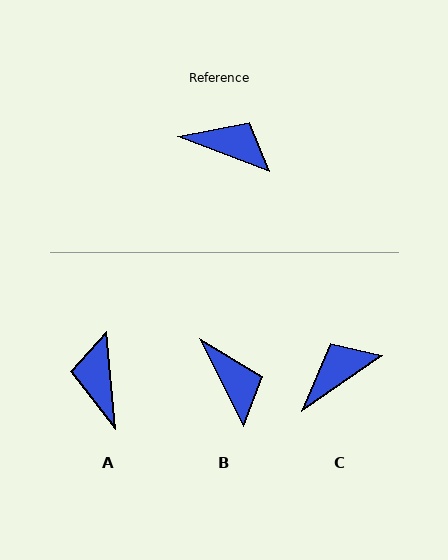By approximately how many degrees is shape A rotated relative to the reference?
Approximately 116 degrees counter-clockwise.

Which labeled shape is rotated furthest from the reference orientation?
A, about 116 degrees away.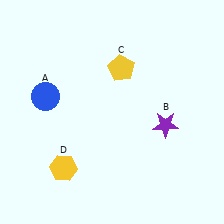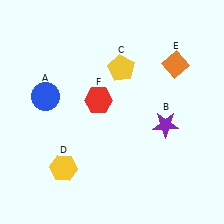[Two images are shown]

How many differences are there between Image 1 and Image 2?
There are 2 differences between the two images.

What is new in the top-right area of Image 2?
An orange diamond (E) was added in the top-right area of Image 2.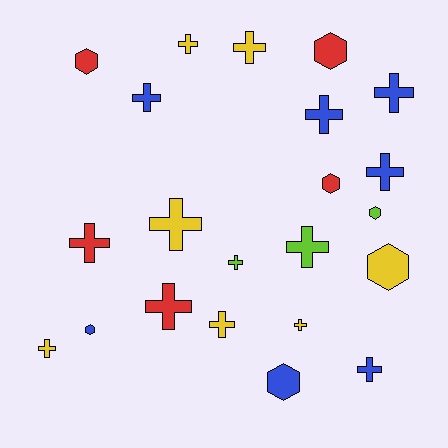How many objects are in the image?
There are 22 objects.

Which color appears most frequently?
Yellow, with 7 objects.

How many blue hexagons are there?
There are 2 blue hexagons.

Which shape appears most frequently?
Cross, with 15 objects.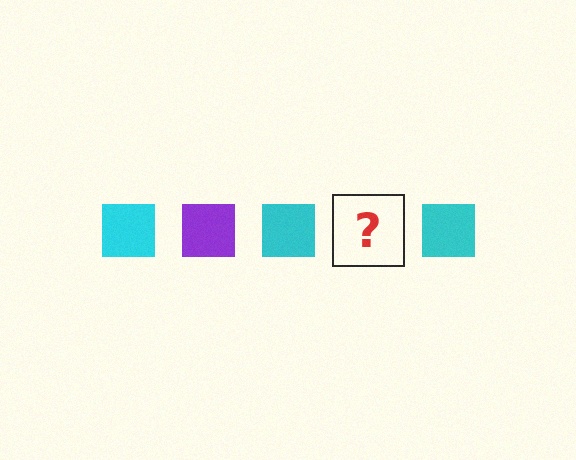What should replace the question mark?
The question mark should be replaced with a purple square.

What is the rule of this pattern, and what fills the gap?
The rule is that the pattern cycles through cyan, purple squares. The gap should be filled with a purple square.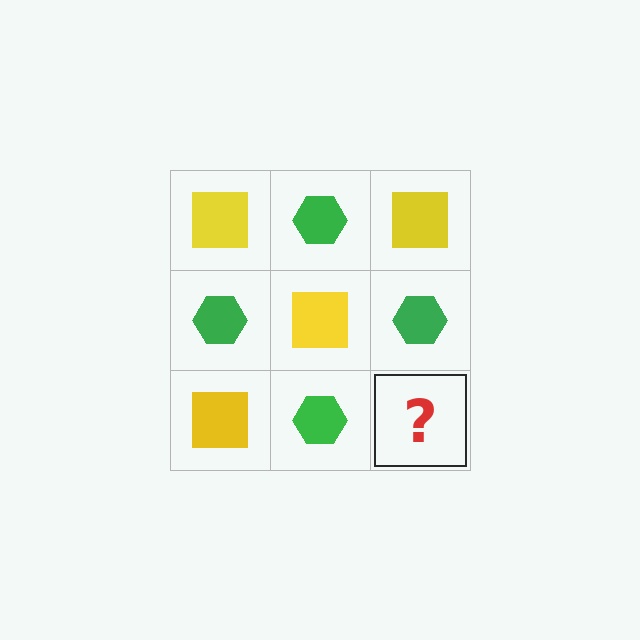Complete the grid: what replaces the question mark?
The question mark should be replaced with a yellow square.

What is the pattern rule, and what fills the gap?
The rule is that it alternates yellow square and green hexagon in a checkerboard pattern. The gap should be filled with a yellow square.